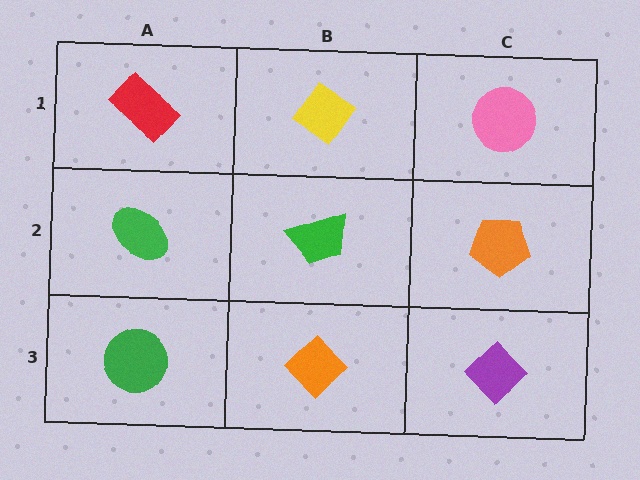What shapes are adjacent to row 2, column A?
A red rectangle (row 1, column A), a green circle (row 3, column A), a green trapezoid (row 2, column B).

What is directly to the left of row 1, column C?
A yellow diamond.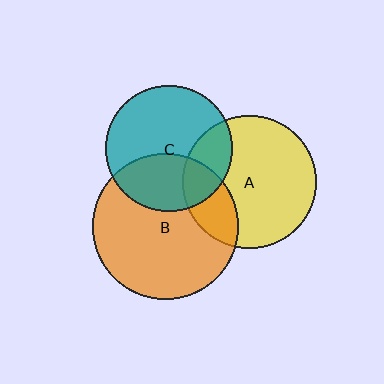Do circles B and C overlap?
Yes.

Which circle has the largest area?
Circle B (orange).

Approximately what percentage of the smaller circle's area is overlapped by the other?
Approximately 35%.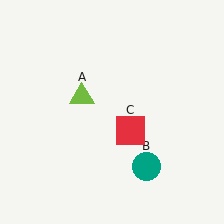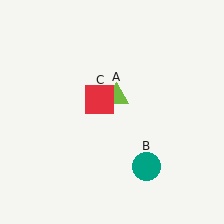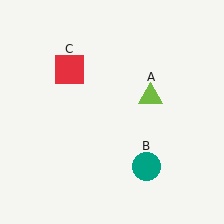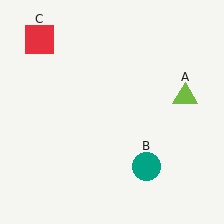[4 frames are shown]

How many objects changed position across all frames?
2 objects changed position: lime triangle (object A), red square (object C).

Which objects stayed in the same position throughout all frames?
Teal circle (object B) remained stationary.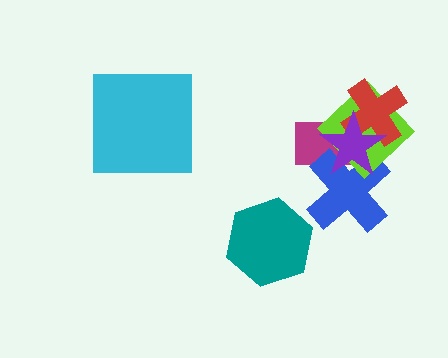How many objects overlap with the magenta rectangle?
4 objects overlap with the magenta rectangle.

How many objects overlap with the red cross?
3 objects overlap with the red cross.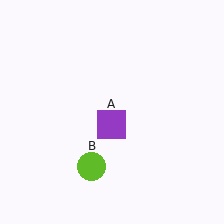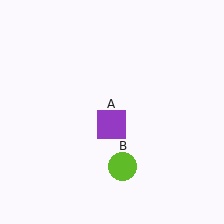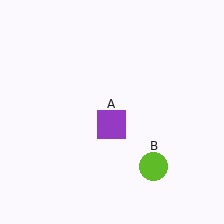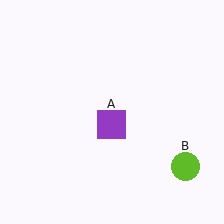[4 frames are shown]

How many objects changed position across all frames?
1 object changed position: lime circle (object B).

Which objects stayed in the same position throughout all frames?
Purple square (object A) remained stationary.